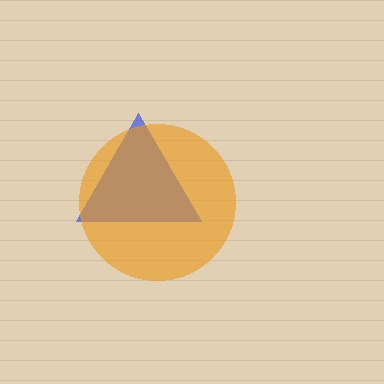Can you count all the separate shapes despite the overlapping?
Yes, there are 2 separate shapes.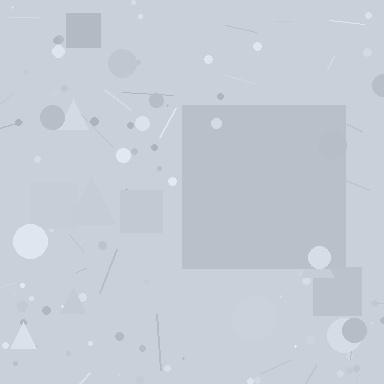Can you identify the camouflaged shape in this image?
The camouflaged shape is a square.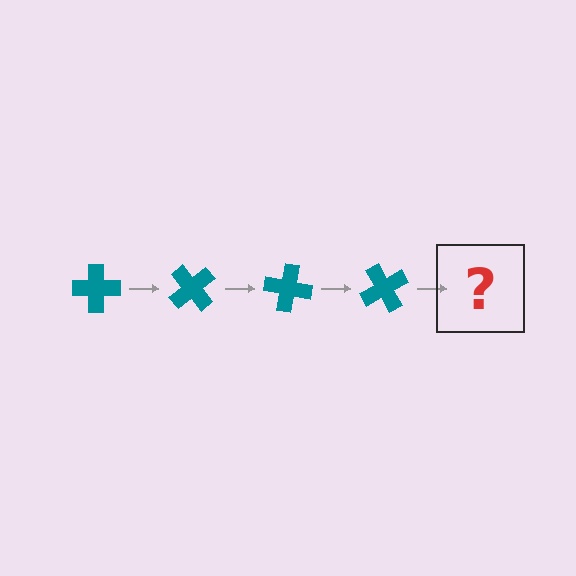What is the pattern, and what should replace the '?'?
The pattern is that the cross rotates 50 degrees each step. The '?' should be a teal cross rotated 200 degrees.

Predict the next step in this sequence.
The next step is a teal cross rotated 200 degrees.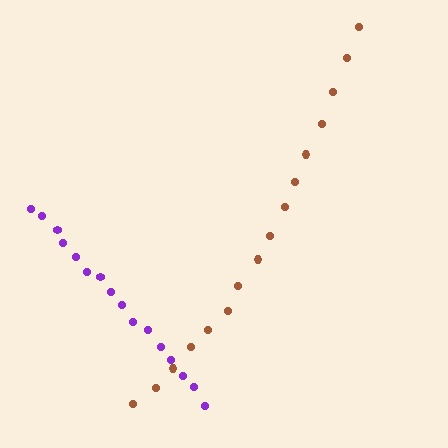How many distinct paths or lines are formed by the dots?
There are 2 distinct paths.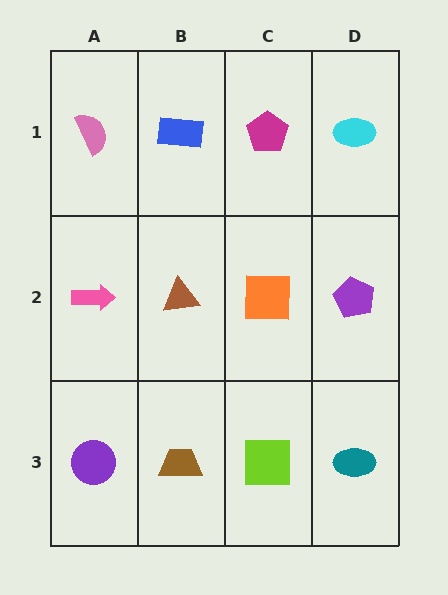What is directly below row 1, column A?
A pink arrow.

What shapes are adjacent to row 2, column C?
A magenta pentagon (row 1, column C), a lime square (row 3, column C), a brown triangle (row 2, column B), a purple pentagon (row 2, column D).